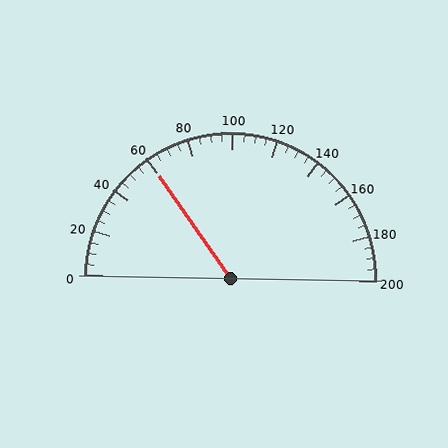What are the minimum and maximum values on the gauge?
The gauge ranges from 0 to 200.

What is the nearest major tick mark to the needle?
The nearest major tick mark is 60.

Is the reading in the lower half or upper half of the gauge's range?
The reading is in the lower half of the range (0 to 200).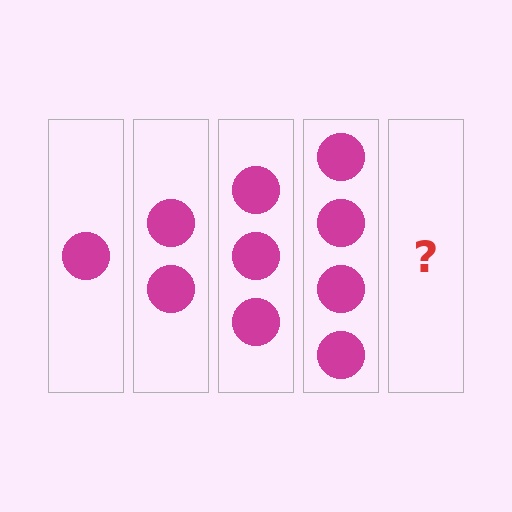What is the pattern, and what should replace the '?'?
The pattern is that each step adds one more circle. The '?' should be 5 circles.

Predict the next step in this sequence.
The next step is 5 circles.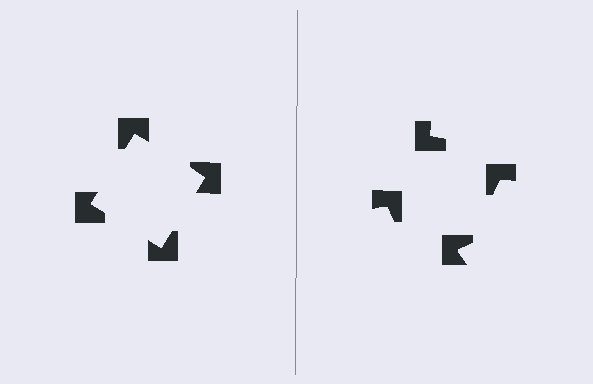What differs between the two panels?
The notched squares are positioned identically on both sides; only the wedge orientations differ. On the left they align to a square; on the right they are misaligned.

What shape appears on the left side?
An illusory square.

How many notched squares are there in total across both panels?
8 — 4 on each side.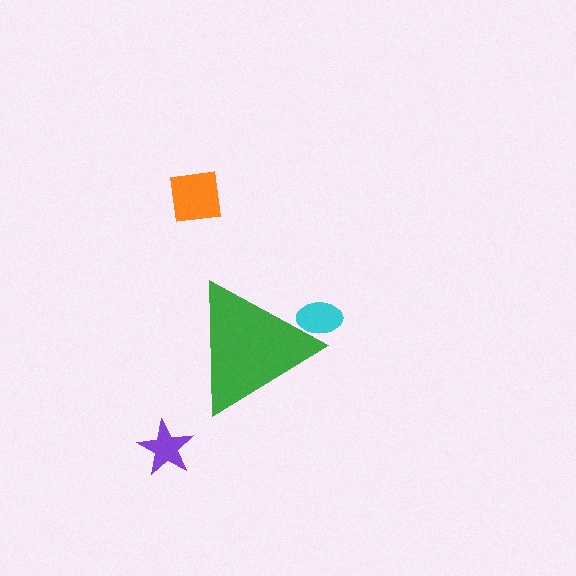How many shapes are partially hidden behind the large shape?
1 shape is partially hidden.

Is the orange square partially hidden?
No, the orange square is fully visible.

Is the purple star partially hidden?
No, the purple star is fully visible.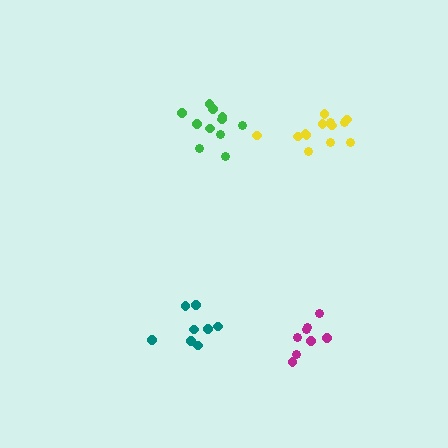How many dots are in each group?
Group 1: 8 dots, Group 2: 13 dots, Group 3: 11 dots, Group 4: 8 dots (40 total).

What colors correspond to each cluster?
The clusters are colored: magenta, yellow, green, teal.